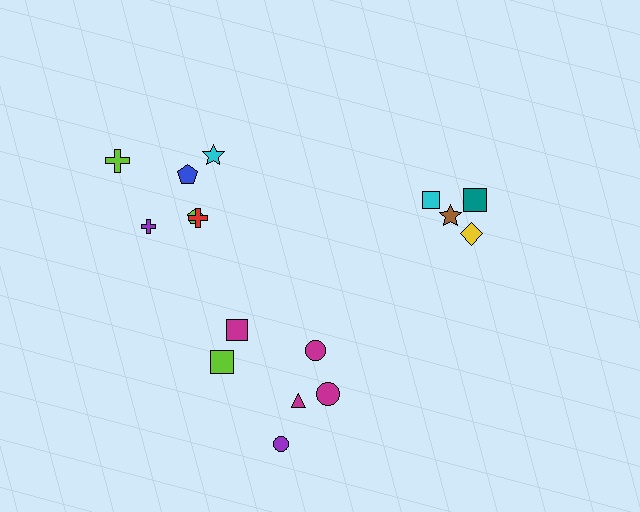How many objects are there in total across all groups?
There are 16 objects.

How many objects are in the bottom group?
There are 6 objects.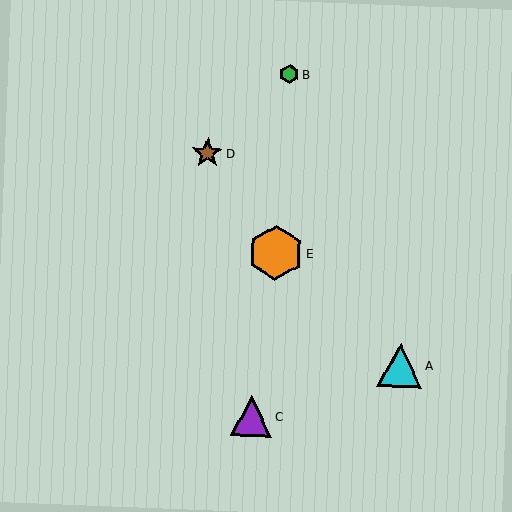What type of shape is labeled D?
Shape D is a brown star.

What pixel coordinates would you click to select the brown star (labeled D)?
Click at (207, 153) to select the brown star D.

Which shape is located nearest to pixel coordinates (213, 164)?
The brown star (labeled D) at (207, 153) is nearest to that location.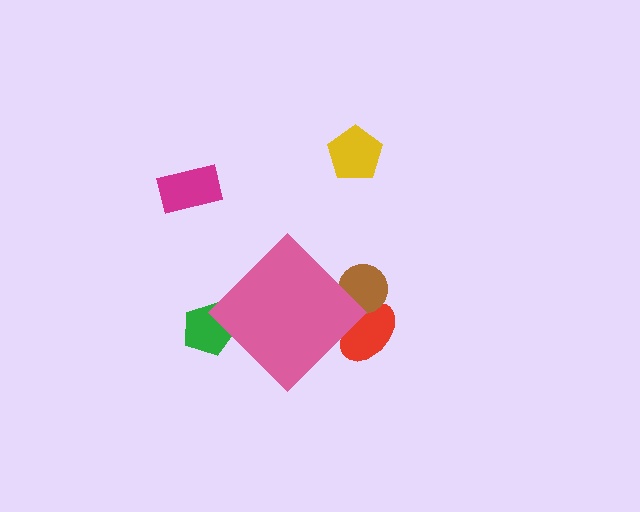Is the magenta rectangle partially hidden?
No, the magenta rectangle is fully visible.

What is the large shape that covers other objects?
A pink diamond.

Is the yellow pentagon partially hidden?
No, the yellow pentagon is fully visible.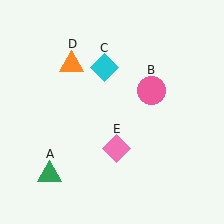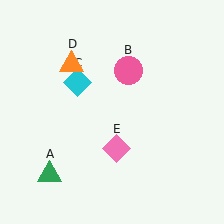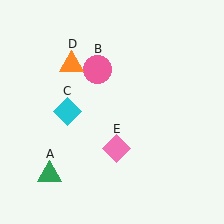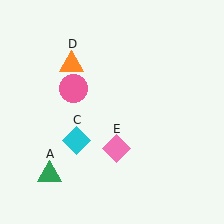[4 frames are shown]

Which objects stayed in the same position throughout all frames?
Green triangle (object A) and orange triangle (object D) and pink diamond (object E) remained stationary.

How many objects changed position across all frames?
2 objects changed position: pink circle (object B), cyan diamond (object C).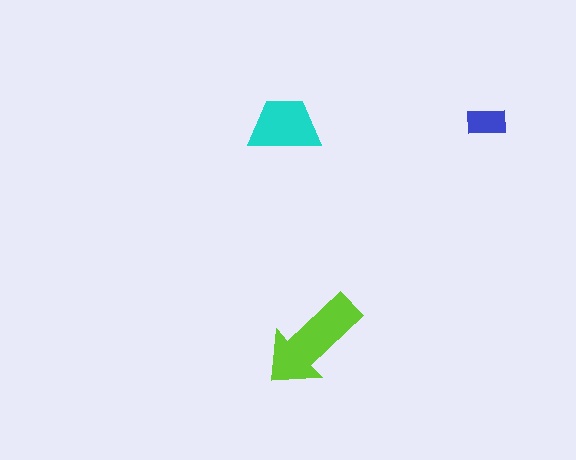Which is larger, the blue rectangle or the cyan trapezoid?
The cyan trapezoid.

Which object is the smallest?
The blue rectangle.